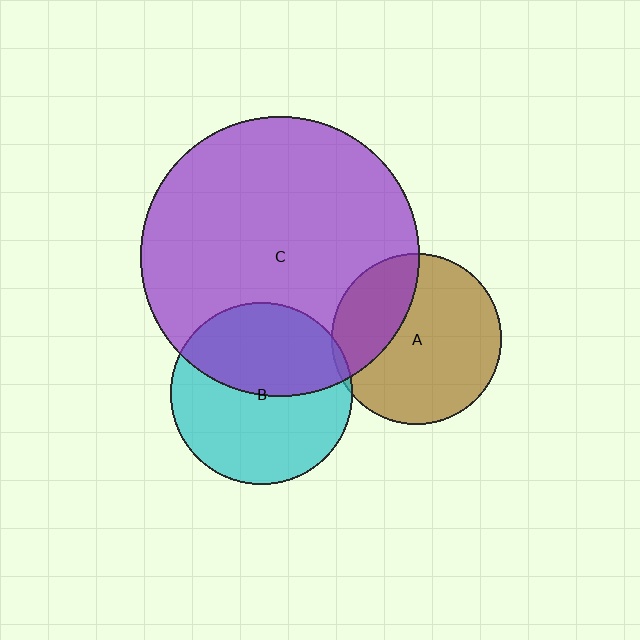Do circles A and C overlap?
Yes.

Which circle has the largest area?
Circle C (purple).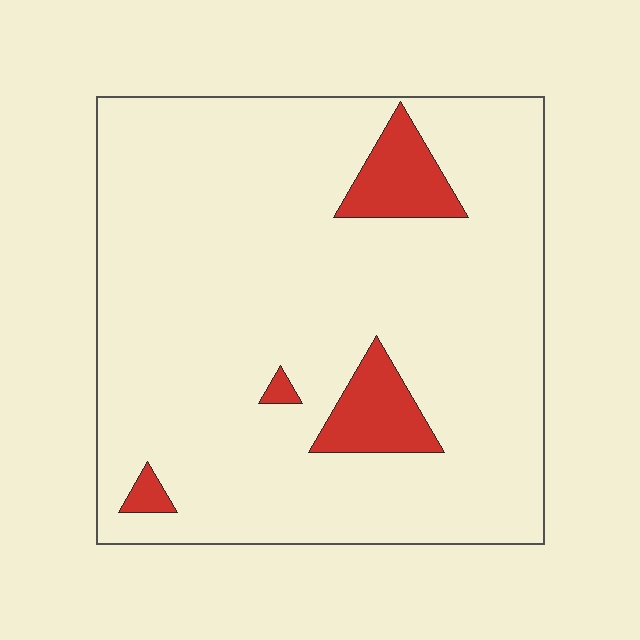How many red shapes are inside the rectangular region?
4.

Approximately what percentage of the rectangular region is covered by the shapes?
Approximately 10%.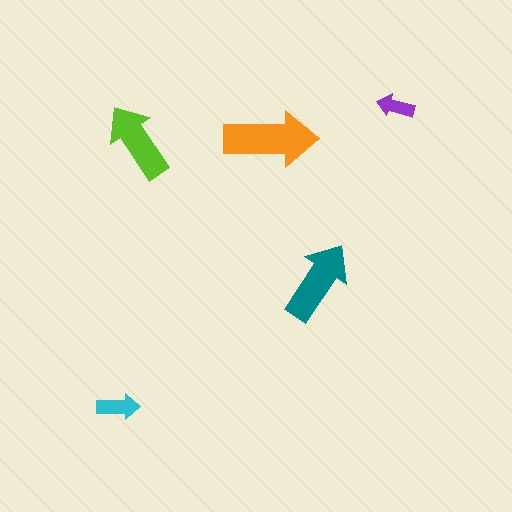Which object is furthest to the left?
The cyan arrow is leftmost.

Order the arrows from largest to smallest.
the orange one, the teal one, the lime one, the cyan one, the purple one.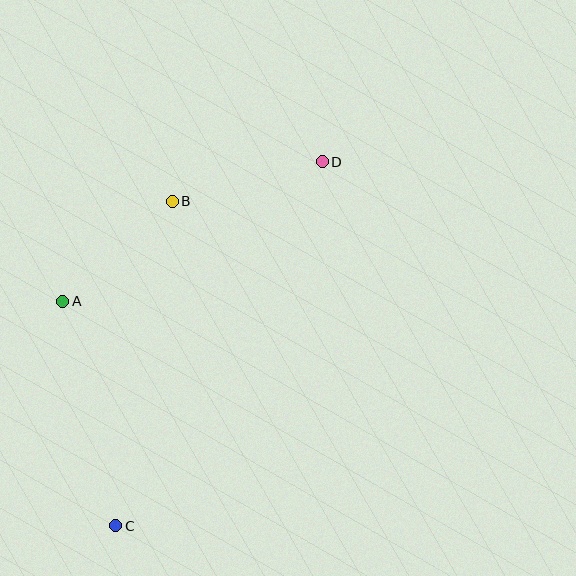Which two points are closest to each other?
Points A and B are closest to each other.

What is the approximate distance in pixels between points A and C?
The distance between A and C is approximately 231 pixels.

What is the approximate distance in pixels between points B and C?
The distance between B and C is approximately 329 pixels.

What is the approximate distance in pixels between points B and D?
The distance between B and D is approximately 155 pixels.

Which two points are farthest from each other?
Points C and D are farthest from each other.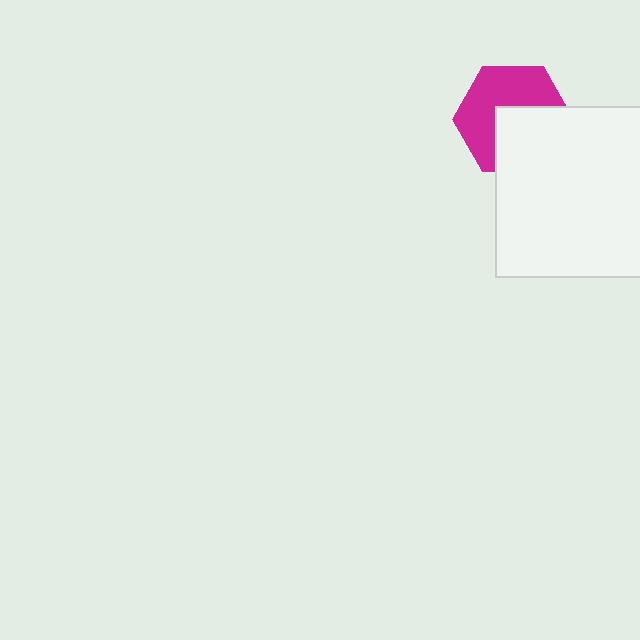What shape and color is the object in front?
The object in front is a white rectangle.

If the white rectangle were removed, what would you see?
You would see the complete magenta hexagon.